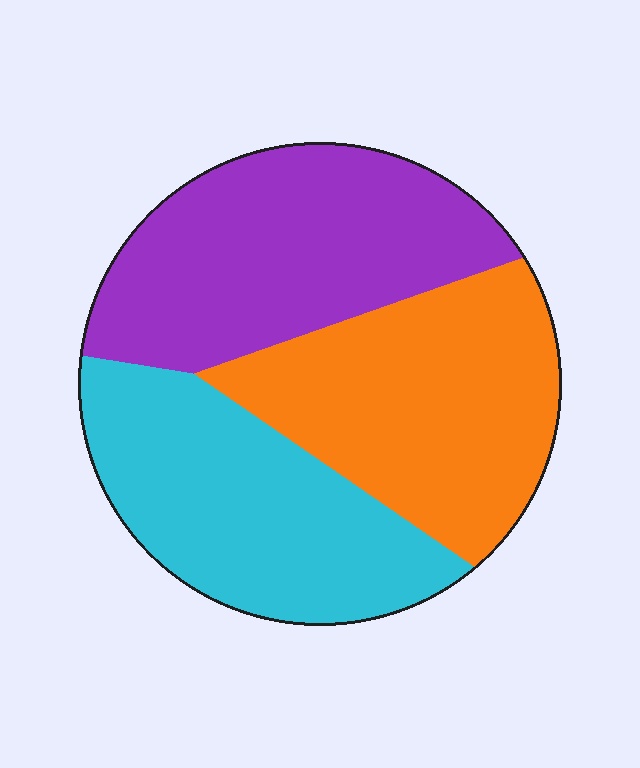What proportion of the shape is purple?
Purple covers 35% of the shape.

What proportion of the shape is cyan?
Cyan takes up between a quarter and a half of the shape.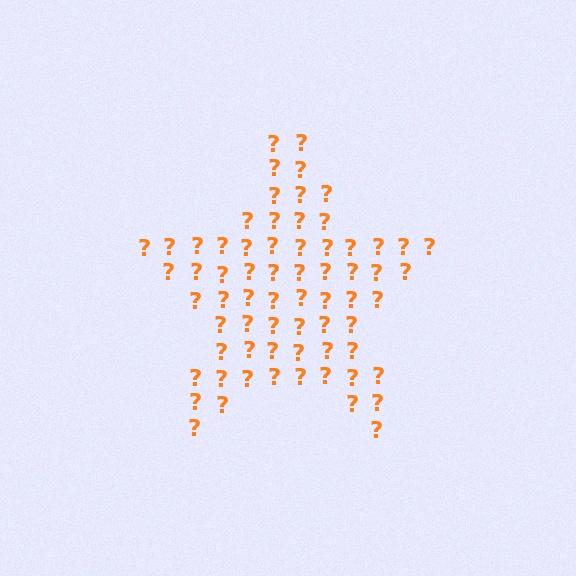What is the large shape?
The large shape is a star.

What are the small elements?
The small elements are question marks.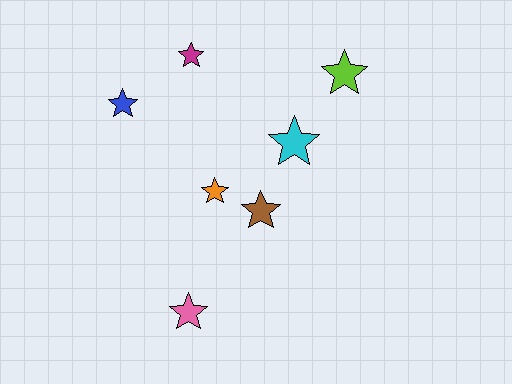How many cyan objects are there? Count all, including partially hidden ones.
There is 1 cyan object.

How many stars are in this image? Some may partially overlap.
There are 7 stars.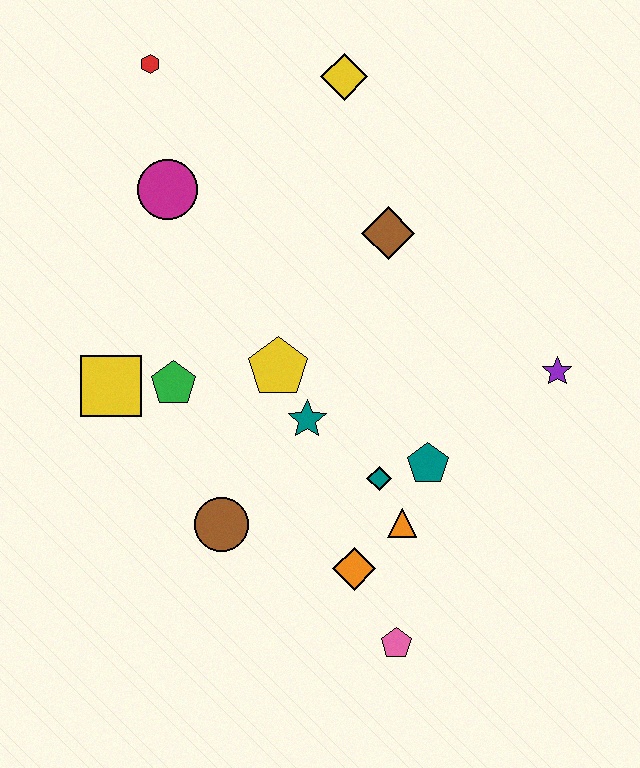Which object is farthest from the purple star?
The red hexagon is farthest from the purple star.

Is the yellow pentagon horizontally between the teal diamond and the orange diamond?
No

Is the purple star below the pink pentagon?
No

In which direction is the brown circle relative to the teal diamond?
The brown circle is to the left of the teal diamond.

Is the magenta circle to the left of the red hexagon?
No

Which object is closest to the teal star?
The yellow pentagon is closest to the teal star.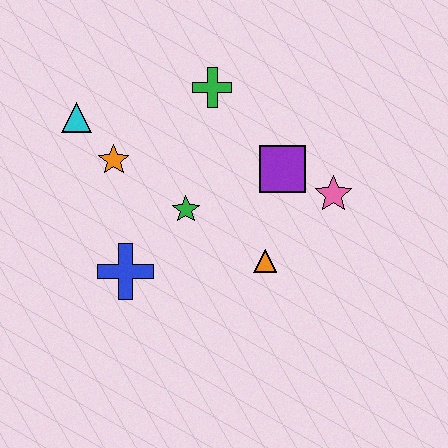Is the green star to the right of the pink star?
No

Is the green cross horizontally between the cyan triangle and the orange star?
No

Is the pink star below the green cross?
Yes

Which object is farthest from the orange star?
The pink star is farthest from the orange star.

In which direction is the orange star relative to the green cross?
The orange star is to the left of the green cross.